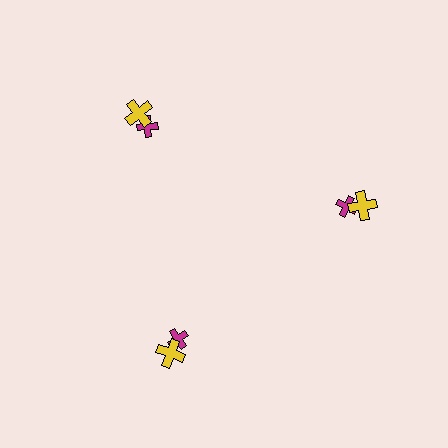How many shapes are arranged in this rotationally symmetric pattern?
There are 6 shapes, arranged in 3 groups of 2.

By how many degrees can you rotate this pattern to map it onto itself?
The pattern maps onto itself every 120 degrees of rotation.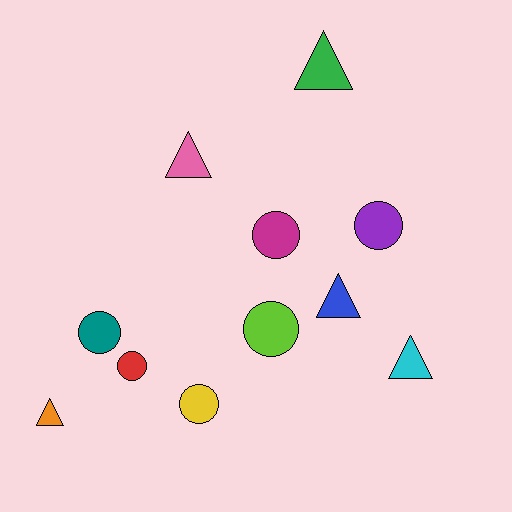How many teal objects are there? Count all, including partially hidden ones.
There is 1 teal object.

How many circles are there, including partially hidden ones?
There are 6 circles.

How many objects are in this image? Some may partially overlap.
There are 11 objects.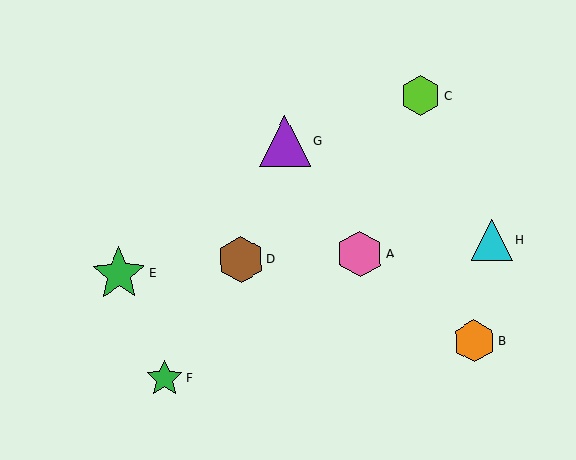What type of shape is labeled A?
Shape A is a pink hexagon.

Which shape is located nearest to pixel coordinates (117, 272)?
The green star (labeled E) at (119, 274) is nearest to that location.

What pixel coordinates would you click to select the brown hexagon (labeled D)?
Click at (240, 259) to select the brown hexagon D.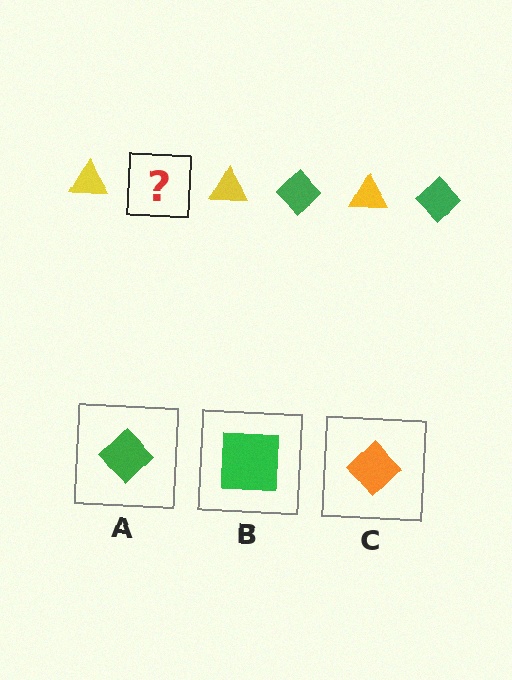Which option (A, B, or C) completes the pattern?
A.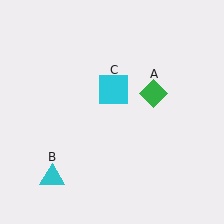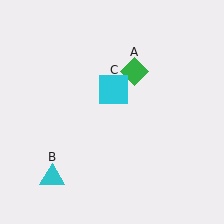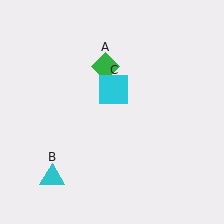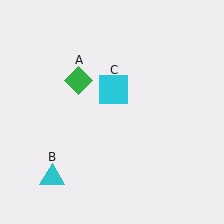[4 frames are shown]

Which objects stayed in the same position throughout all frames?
Cyan triangle (object B) and cyan square (object C) remained stationary.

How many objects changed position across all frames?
1 object changed position: green diamond (object A).